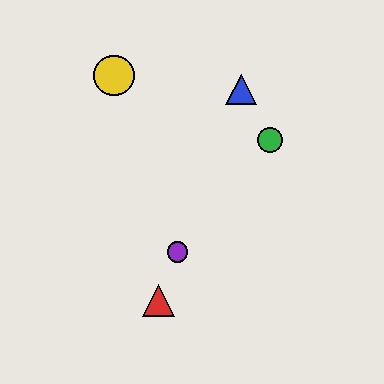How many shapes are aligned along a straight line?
3 shapes (the red triangle, the blue triangle, the purple circle) are aligned along a straight line.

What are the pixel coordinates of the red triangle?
The red triangle is at (158, 301).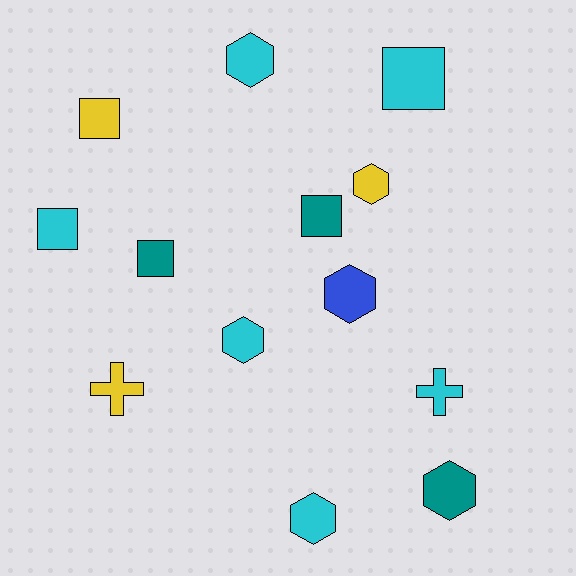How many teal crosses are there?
There are no teal crosses.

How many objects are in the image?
There are 13 objects.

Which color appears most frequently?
Cyan, with 6 objects.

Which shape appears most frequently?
Hexagon, with 6 objects.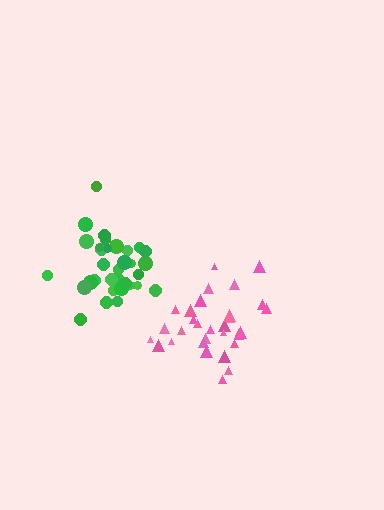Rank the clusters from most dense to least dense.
green, pink.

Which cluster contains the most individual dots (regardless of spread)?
Green (35).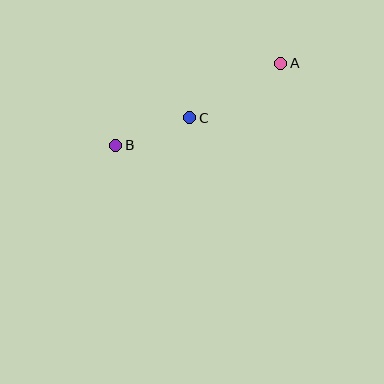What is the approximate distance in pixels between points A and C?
The distance between A and C is approximately 106 pixels.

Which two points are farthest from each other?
Points A and B are farthest from each other.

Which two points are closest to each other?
Points B and C are closest to each other.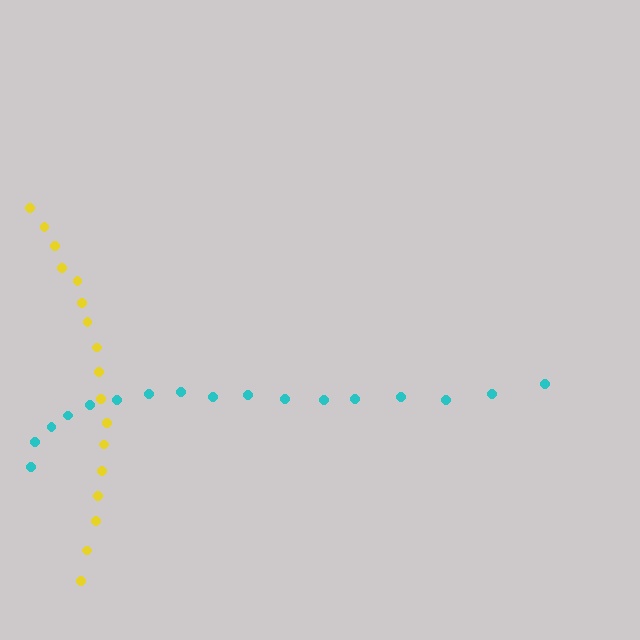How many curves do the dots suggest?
There are 2 distinct paths.